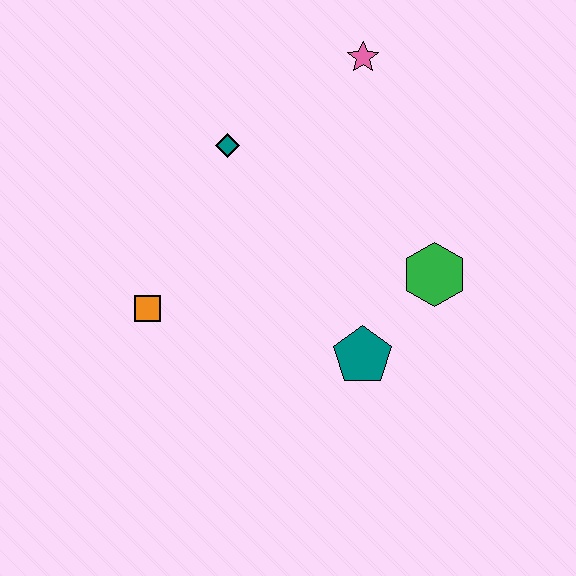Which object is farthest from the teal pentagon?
The pink star is farthest from the teal pentagon.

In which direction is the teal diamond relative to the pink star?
The teal diamond is to the left of the pink star.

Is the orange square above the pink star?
No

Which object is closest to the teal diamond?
The pink star is closest to the teal diamond.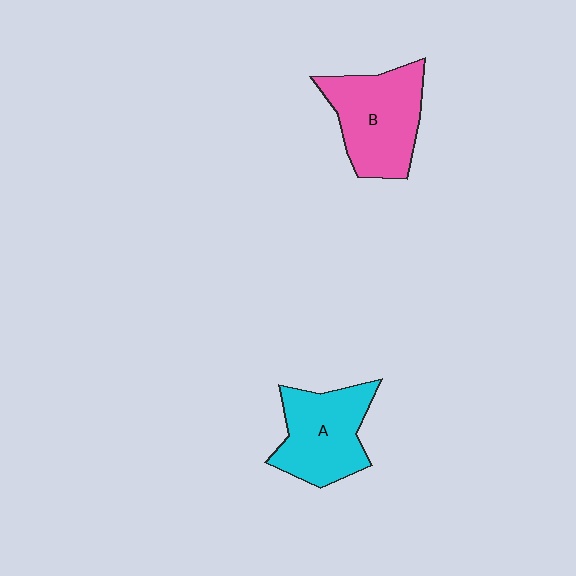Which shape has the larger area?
Shape B (pink).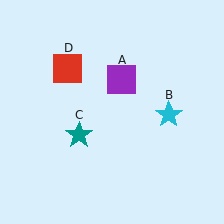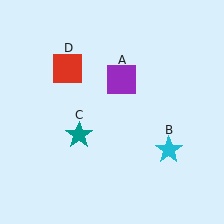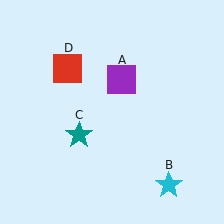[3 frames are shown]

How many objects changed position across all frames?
1 object changed position: cyan star (object B).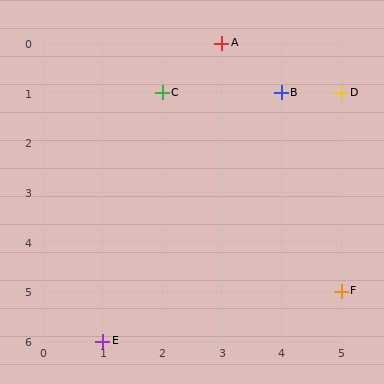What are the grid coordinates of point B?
Point B is at grid coordinates (4, 1).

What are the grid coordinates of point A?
Point A is at grid coordinates (3, 0).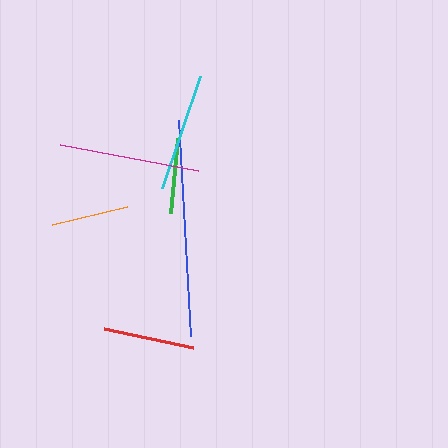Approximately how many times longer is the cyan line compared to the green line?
The cyan line is approximately 1.6 times the length of the green line.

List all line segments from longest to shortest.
From longest to shortest: blue, magenta, cyan, red, orange, green.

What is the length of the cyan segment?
The cyan segment is approximately 118 pixels long.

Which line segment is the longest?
The blue line is the longest at approximately 216 pixels.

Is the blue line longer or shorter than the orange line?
The blue line is longer than the orange line.